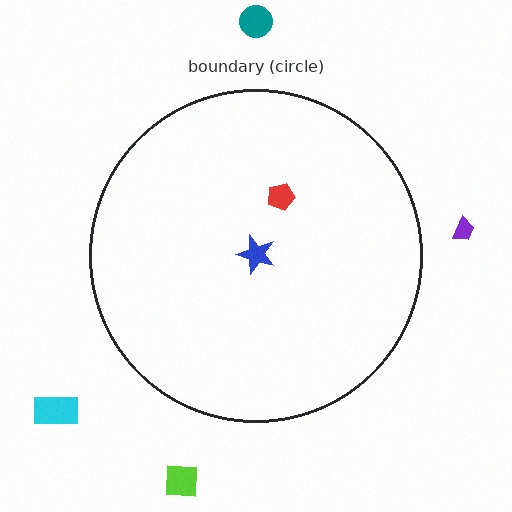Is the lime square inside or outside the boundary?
Outside.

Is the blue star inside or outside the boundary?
Inside.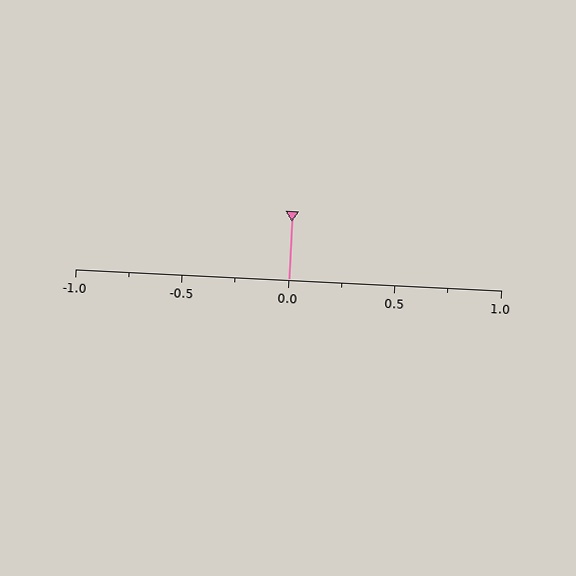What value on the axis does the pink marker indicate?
The marker indicates approximately 0.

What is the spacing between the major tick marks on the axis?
The major ticks are spaced 0.5 apart.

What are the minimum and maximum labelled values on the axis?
The axis runs from -1.0 to 1.0.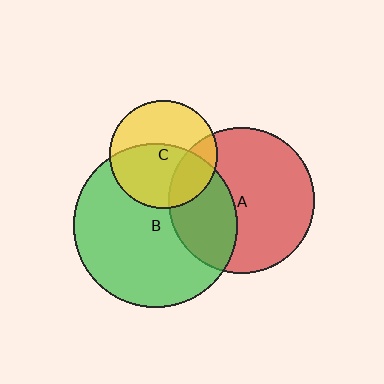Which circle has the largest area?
Circle B (green).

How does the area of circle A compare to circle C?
Approximately 1.8 times.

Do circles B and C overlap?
Yes.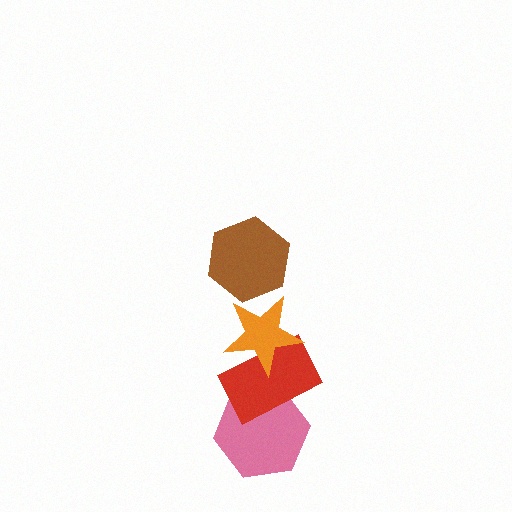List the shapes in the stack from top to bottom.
From top to bottom: the brown hexagon, the orange star, the red rectangle, the pink hexagon.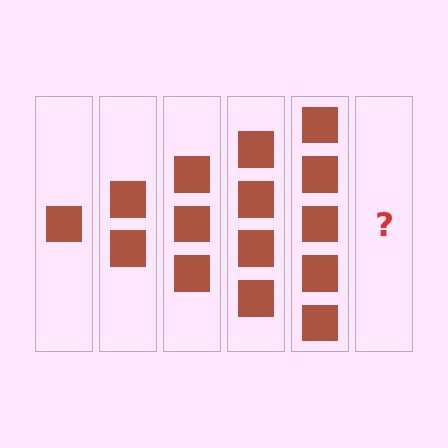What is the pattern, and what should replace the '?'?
The pattern is that each step adds one more square. The '?' should be 6 squares.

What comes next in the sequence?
The next element should be 6 squares.